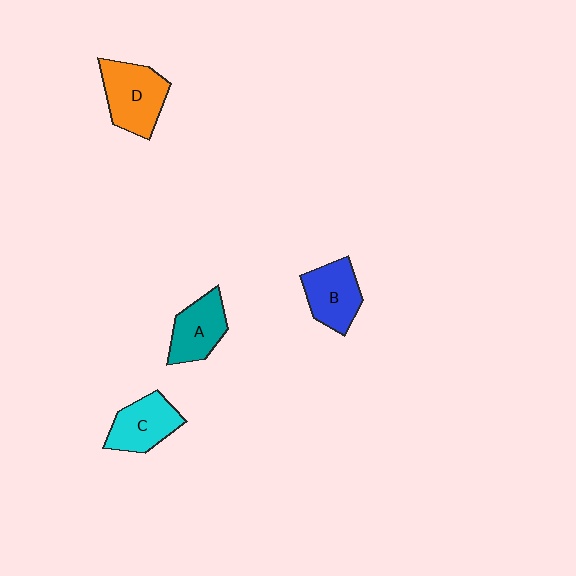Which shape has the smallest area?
Shape A (teal).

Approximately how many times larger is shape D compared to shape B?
Approximately 1.2 times.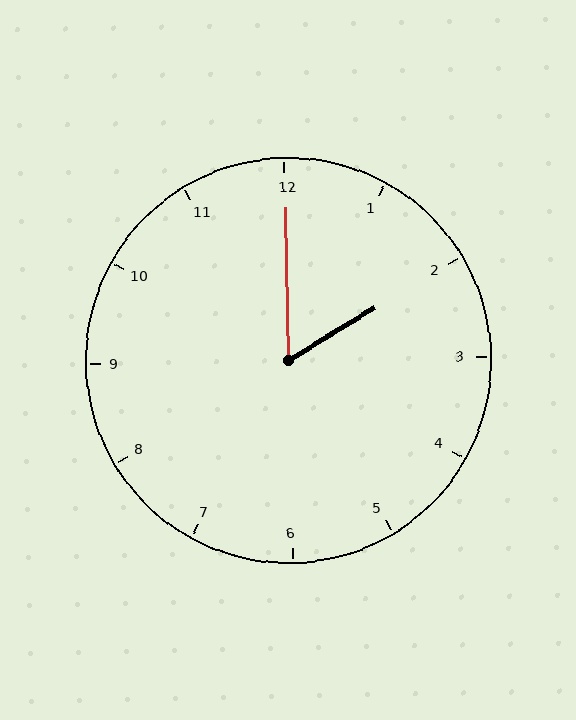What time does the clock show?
2:00.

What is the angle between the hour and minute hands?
Approximately 60 degrees.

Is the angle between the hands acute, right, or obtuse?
It is acute.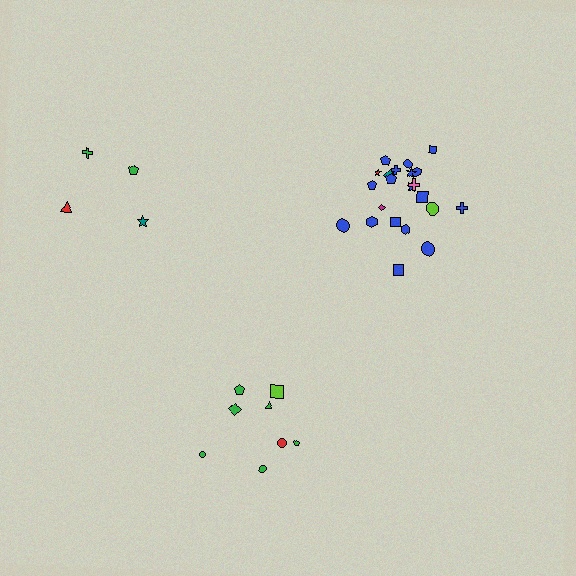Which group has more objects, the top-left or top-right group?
The top-right group.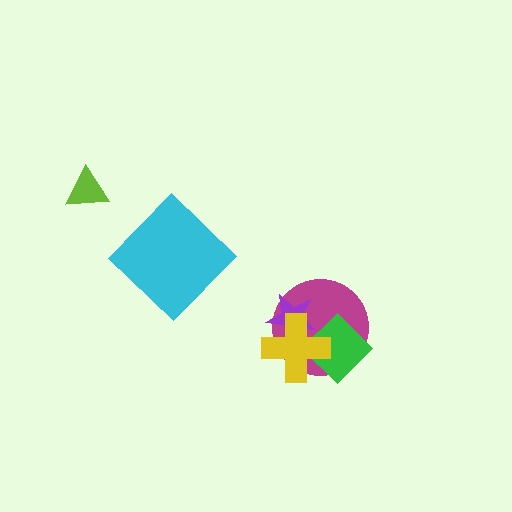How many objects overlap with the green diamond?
3 objects overlap with the green diamond.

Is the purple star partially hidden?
Yes, it is partially covered by another shape.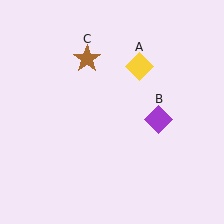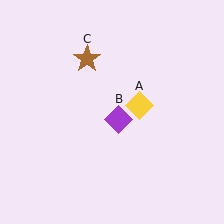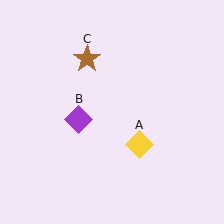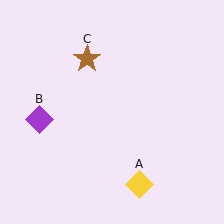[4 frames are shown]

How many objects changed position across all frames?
2 objects changed position: yellow diamond (object A), purple diamond (object B).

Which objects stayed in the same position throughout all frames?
Brown star (object C) remained stationary.